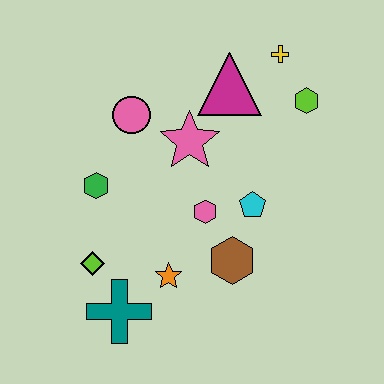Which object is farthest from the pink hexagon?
The yellow cross is farthest from the pink hexagon.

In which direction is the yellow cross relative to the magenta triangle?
The yellow cross is to the right of the magenta triangle.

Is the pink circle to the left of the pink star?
Yes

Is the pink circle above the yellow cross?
No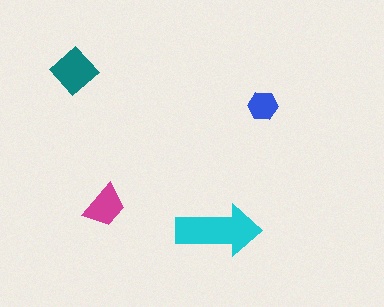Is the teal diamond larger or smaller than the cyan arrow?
Smaller.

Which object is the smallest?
The blue hexagon.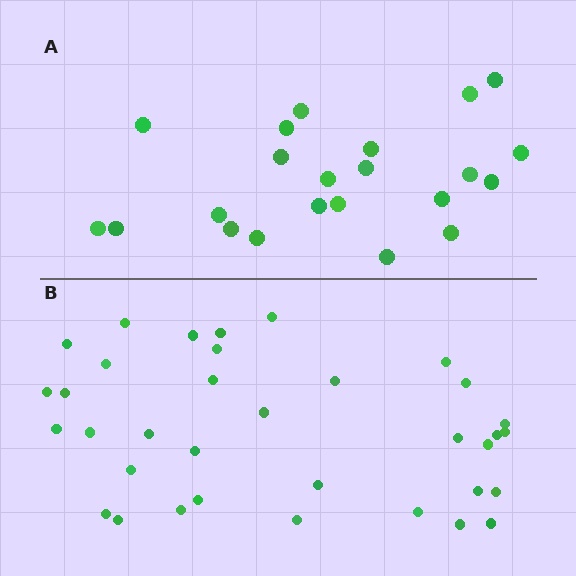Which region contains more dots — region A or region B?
Region B (the bottom region) has more dots.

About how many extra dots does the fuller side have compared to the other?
Region B has approximately 15 more dots than region A.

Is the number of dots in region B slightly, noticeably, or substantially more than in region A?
Region B has substantially more. The ratio is roughly 1.6 to 1.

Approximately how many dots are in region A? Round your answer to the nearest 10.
About 20 dots. (The exact count is 22, which rounds to 20.)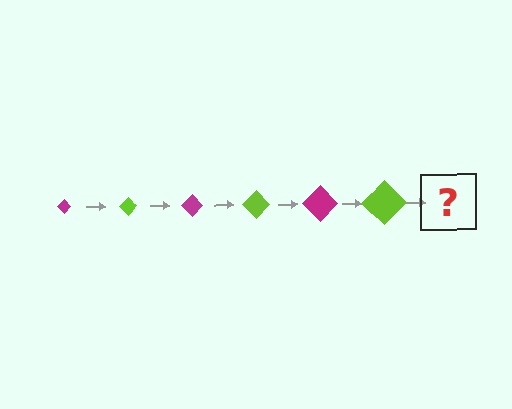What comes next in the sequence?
The next element should be a magenta diamond, larger than the previous one.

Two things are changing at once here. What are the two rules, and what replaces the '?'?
The two rules are that the diamond grows larger each step and the color cycles through magenta and lime. The '?' should be a magenta diamond, larger than the previous one.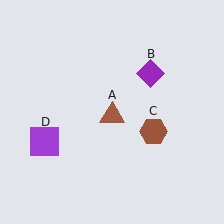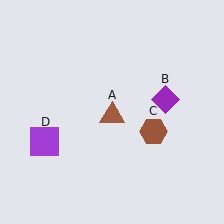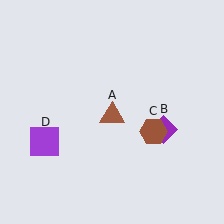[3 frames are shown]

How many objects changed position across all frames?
1 object changed position: purple diamond (object B).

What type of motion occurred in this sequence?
The purple diamond (object B) rotated clockwise around the center of the scene.